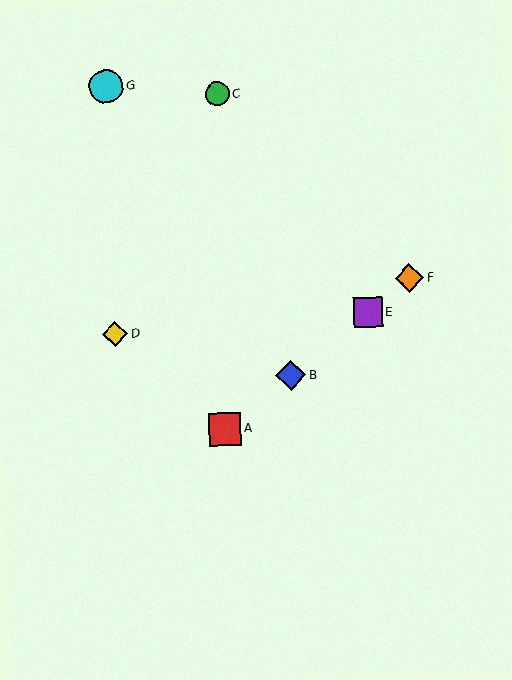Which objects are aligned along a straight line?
Objects A, B, E, F are aligned along a straight line.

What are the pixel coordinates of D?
Object D is at (115, 334).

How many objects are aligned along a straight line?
4 objects (A, B, E, F) are aligned along a straight line.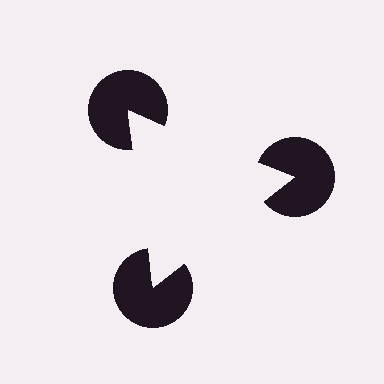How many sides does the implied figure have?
3 sides.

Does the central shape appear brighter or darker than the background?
It typically appears slightly brighter than the background, even though no actual brightness change is drawn.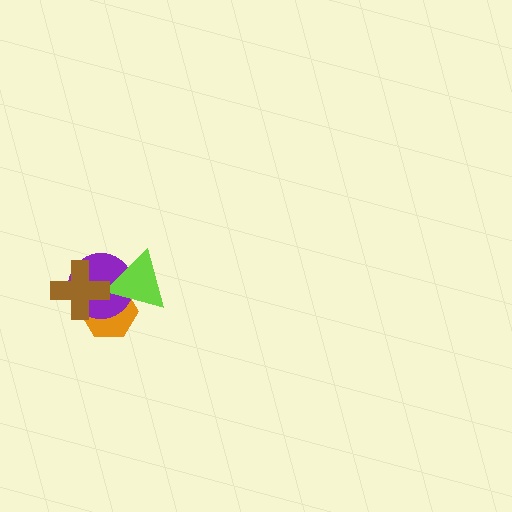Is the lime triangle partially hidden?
No, no other shape covers it.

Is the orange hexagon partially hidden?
Yes, it is partially covered by another shape.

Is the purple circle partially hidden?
Yes, it is partially covered by another shape.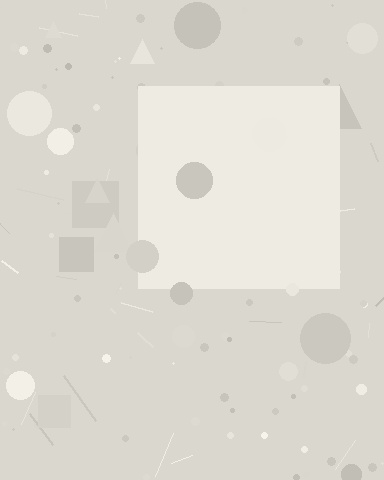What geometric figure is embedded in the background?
A square is embedded in the background.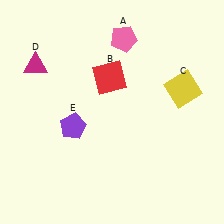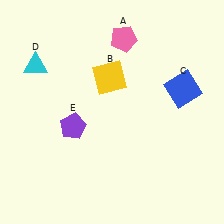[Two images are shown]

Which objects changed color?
B changed from red to yellow. C changed from yellow to blue. D changed from magenta to cyan.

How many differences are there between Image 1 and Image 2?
There are 3 differences between the two images.